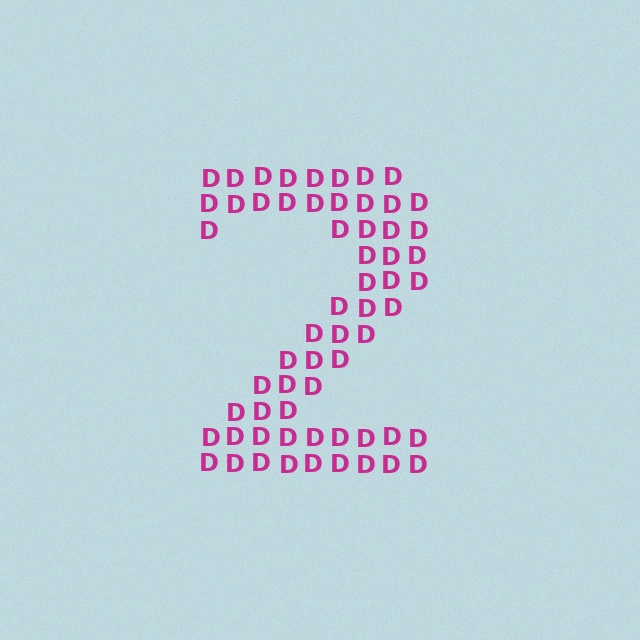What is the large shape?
The large shape is the digit 2.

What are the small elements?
The small elements are letter D's.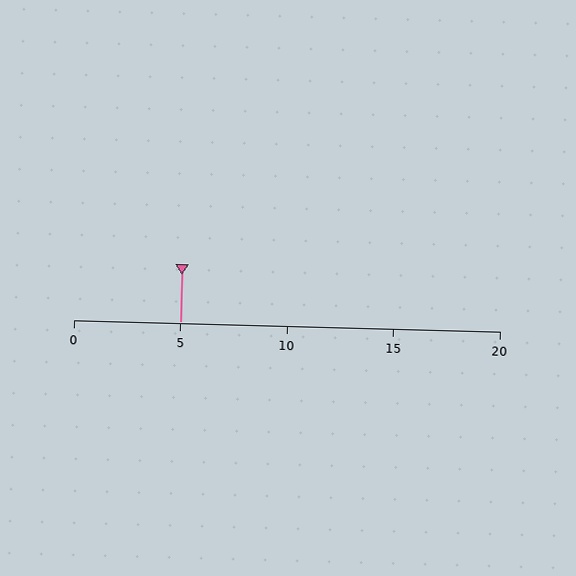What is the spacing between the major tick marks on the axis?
The major ticks are spaced 5 apart.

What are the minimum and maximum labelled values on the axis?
The axis runs from 0 to 20.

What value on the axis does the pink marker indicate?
The marker indicates approximately 5.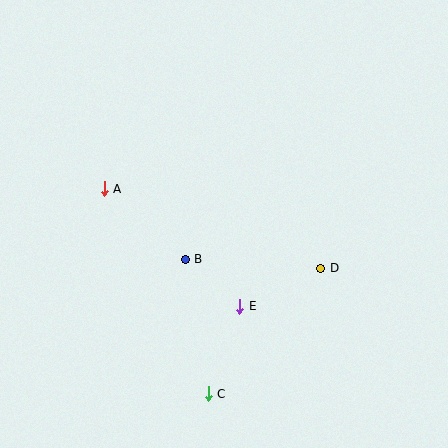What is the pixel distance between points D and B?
The distance between D and B is 136 pixels.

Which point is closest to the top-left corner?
Point A is closest to the top-left corner.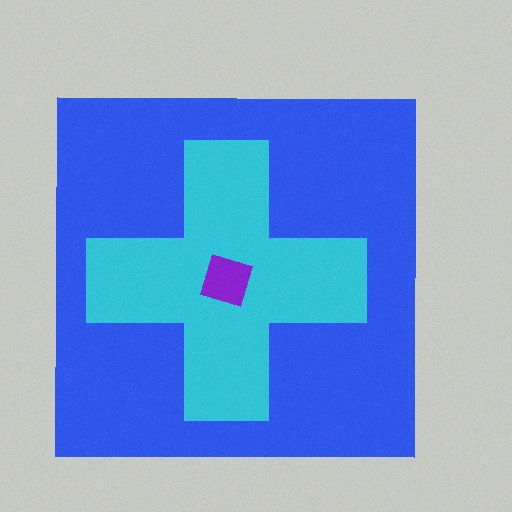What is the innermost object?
The purple diamond.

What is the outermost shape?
The blue square.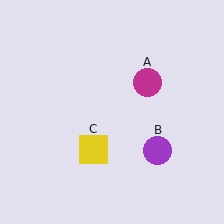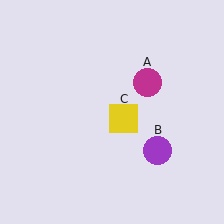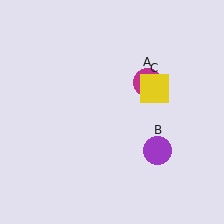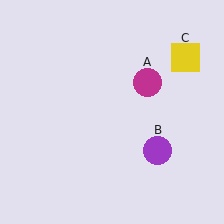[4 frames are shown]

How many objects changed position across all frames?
1 object changed position: yellow square (object C).